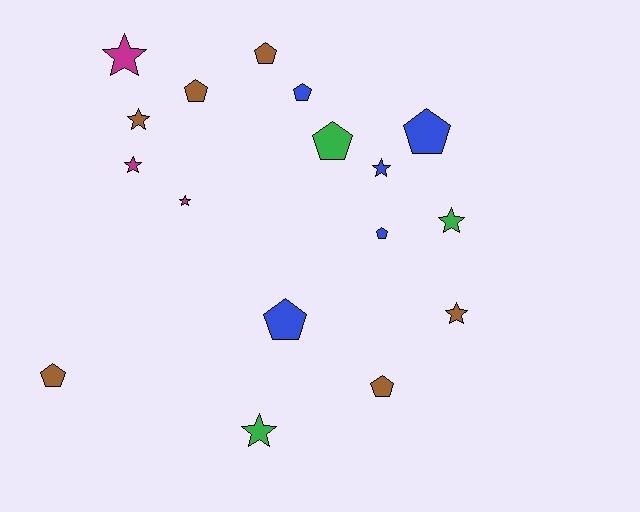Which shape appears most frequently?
Pentagon, with 9 objects.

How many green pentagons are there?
There is 1 green pentagon.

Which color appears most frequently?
Brown, with 6 objects.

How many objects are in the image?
There are 17 objects.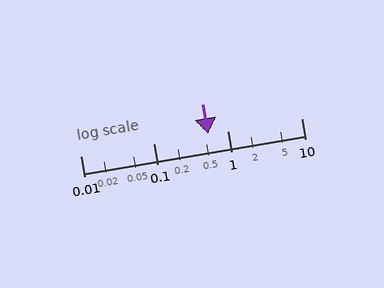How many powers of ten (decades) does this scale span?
The scale spans 3 decades, from 0.01 to 10.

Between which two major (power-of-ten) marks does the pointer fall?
The pointer is between 0.1 and 1.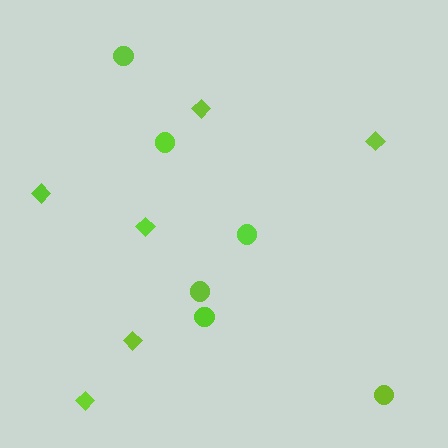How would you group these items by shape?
There are 2 groups: one group of diamonds (6) and one group of circles (6).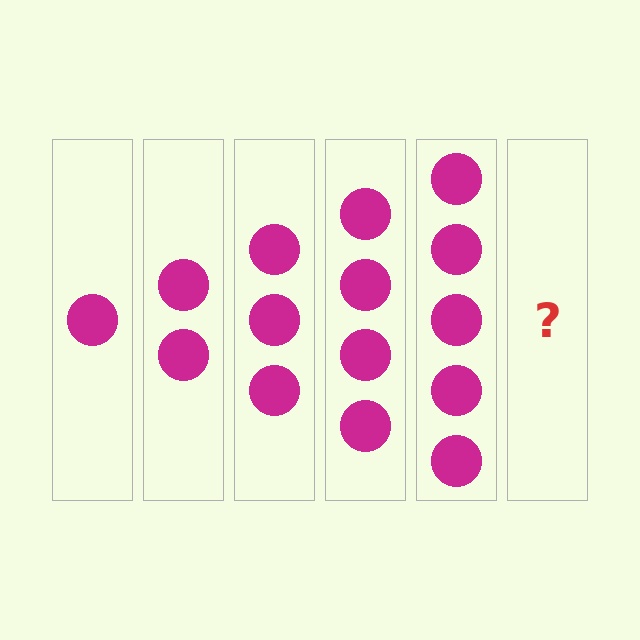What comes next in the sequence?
The next element should be 6 circles.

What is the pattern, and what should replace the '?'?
The pattern is that each step adds one more circle. The '?' should be 6 circles.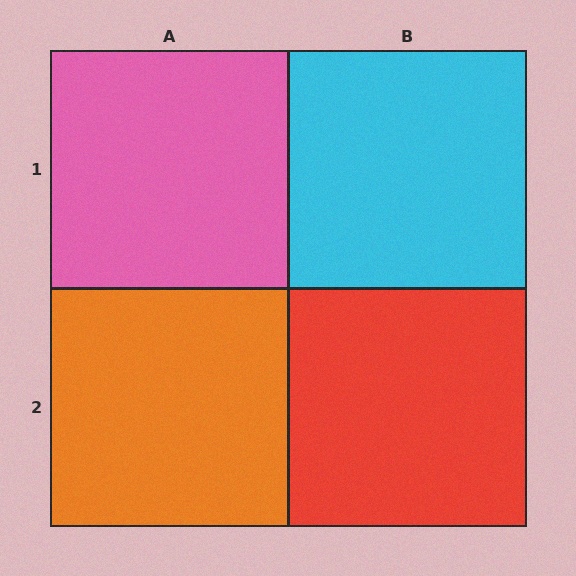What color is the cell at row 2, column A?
Orange.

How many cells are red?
1 cell is red.